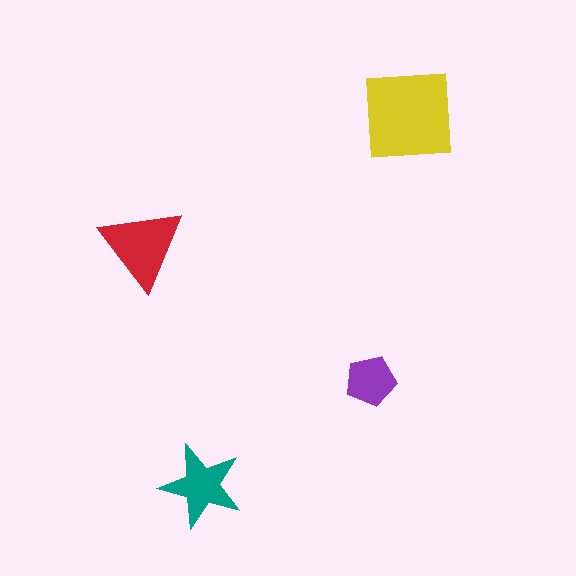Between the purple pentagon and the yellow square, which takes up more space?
The yellow square.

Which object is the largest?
The yellow square.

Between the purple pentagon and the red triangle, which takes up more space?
The red triangle.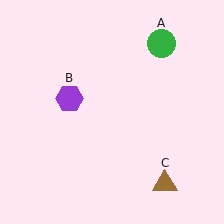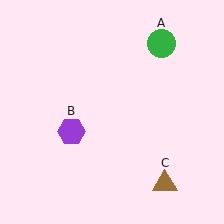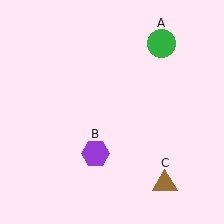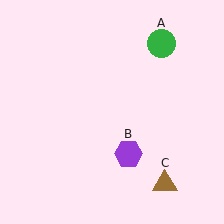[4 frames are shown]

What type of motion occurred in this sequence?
The purple hexagon (object B) rotated counterclockwise around the center of the scene.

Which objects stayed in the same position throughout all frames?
Green circle (object A) and brown triangle (object C) remained stationary.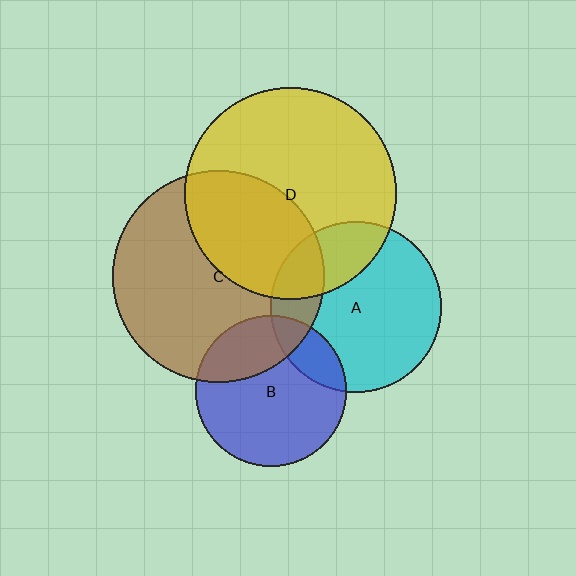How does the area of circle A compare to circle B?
Approximately 1.3 times.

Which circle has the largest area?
Circle D (yellow).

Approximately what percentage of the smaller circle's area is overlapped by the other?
Approximately 20%.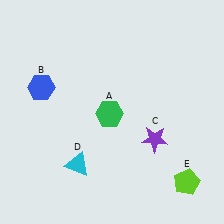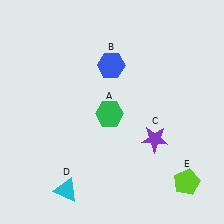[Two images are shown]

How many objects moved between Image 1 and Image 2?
2 objects moved between the two images.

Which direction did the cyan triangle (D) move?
The cyan triangle (D) moved down.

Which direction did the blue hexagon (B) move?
The blue hexagon (B) moved right.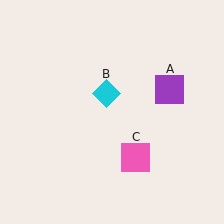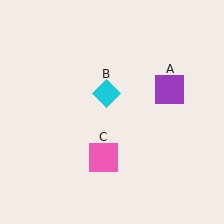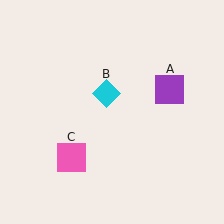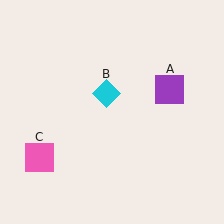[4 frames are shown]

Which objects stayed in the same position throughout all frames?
Purple square (object A) and cyan diamond (object B) remained stationary.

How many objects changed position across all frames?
1 object changed position: pink square (object C).